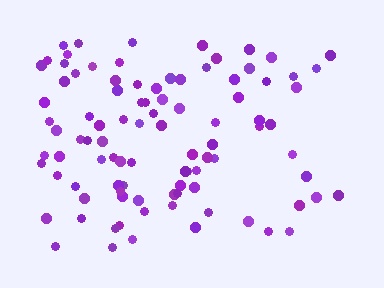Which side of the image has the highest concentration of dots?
The left.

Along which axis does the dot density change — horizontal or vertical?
Horizontal.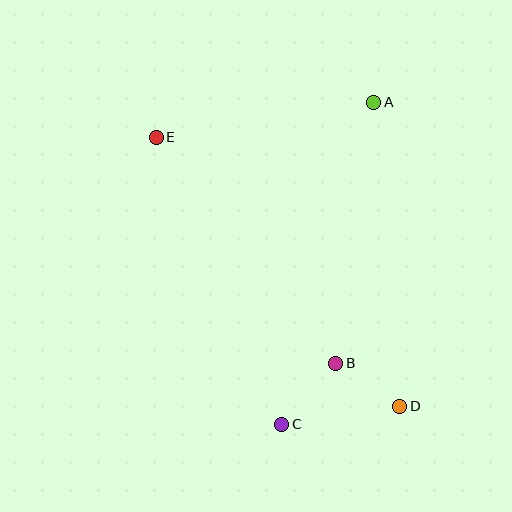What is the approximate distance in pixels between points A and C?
The distance between A and C is approximately 335 pixels.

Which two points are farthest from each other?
Points D and E are farthest from each other.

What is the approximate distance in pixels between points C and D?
The distance between C and D is approximately 119 pixels.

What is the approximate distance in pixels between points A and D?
The distance between A and D is approximately 305 pixels.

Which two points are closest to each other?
Points B and D are closest to each other.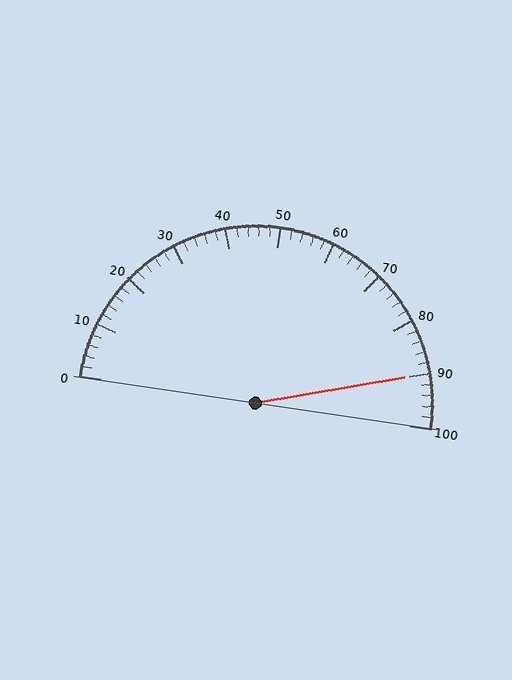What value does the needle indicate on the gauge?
The needle indicates approximately 90.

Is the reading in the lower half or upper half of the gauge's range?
The reading is in the upper half of the range (0 to 100).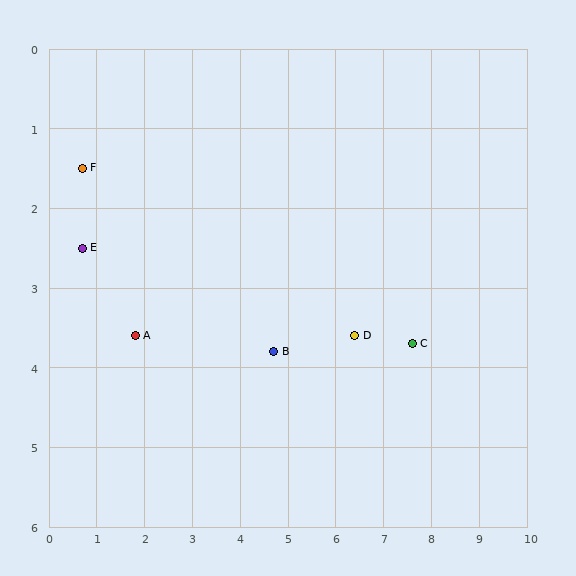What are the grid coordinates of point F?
Point F is at approximately (0.7, 1.5).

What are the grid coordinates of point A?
Point A is at approximately (1.8, 3.6).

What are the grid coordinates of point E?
Point E is at approximately (0.7, 2.5).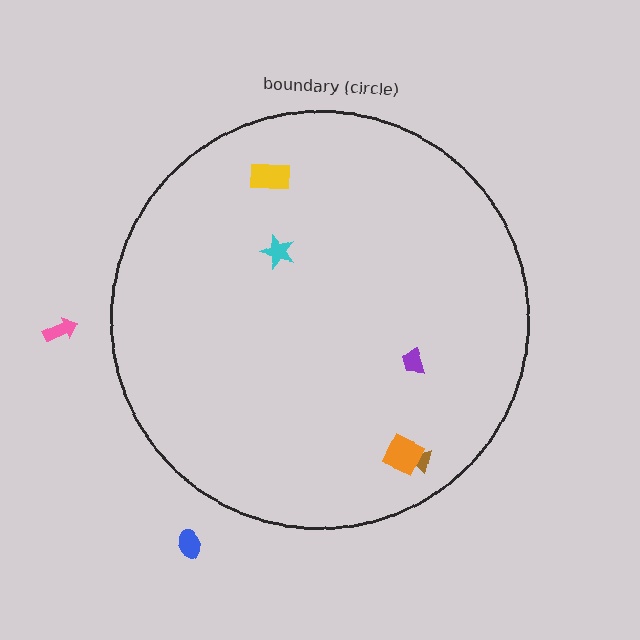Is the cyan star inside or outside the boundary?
Inside.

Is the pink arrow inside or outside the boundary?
Outside.